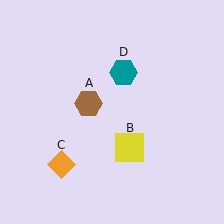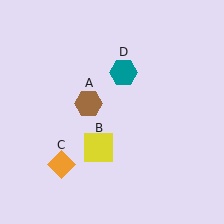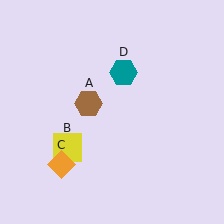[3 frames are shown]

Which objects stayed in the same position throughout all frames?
Brown hexagon (object A) and orange diamond (object C) and teal hexagon (object D) remained stationary.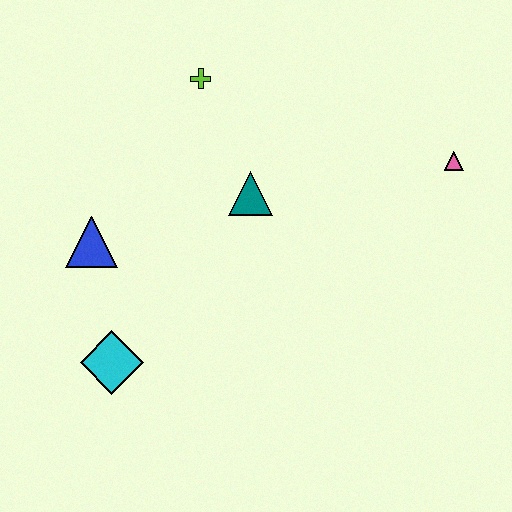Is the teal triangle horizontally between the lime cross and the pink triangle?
Yes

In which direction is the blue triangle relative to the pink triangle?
The blue triangle is to the left of the pink triangle.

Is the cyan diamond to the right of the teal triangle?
No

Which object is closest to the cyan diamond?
The blue triangle is closest to the cyan diamond.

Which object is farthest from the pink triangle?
The cyan diamond is farthest from the pink triangle.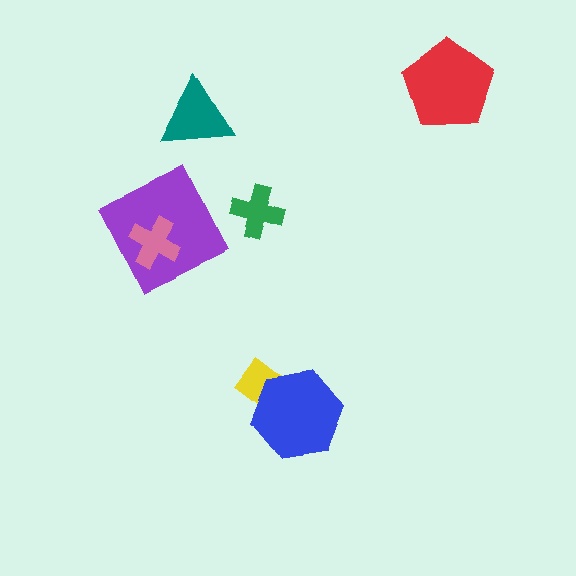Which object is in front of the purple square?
The pink cross is in front of the purple square.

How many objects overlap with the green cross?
0 objects overlap with the green cross.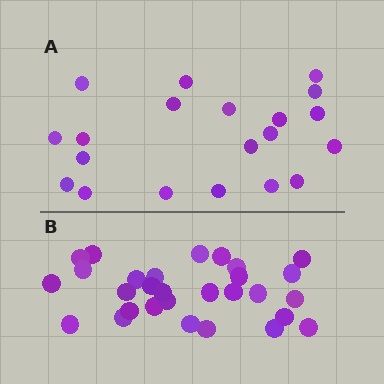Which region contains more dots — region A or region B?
Region B (the bottom region) has more dots.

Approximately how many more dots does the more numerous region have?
Region B has roughly 8 or so more dots than region A.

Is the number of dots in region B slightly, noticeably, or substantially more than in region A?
Region B has substantially more. The ratio is roughly 1.4 to 1.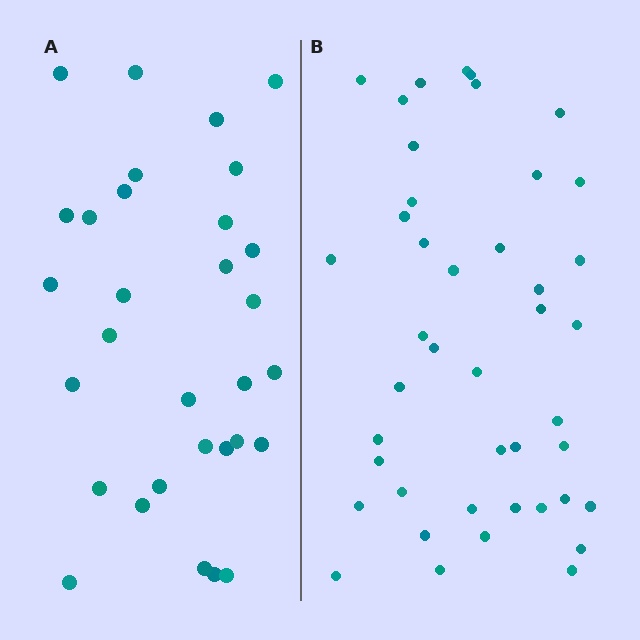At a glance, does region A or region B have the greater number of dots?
Region B (the right region) has more dots.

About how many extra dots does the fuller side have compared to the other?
Region B has roughly 12 or so more dots than region A.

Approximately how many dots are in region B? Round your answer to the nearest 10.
About 40 dots. (The exact count is 43, which rounds to 40.)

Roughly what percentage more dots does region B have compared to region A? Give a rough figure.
About 40% more.